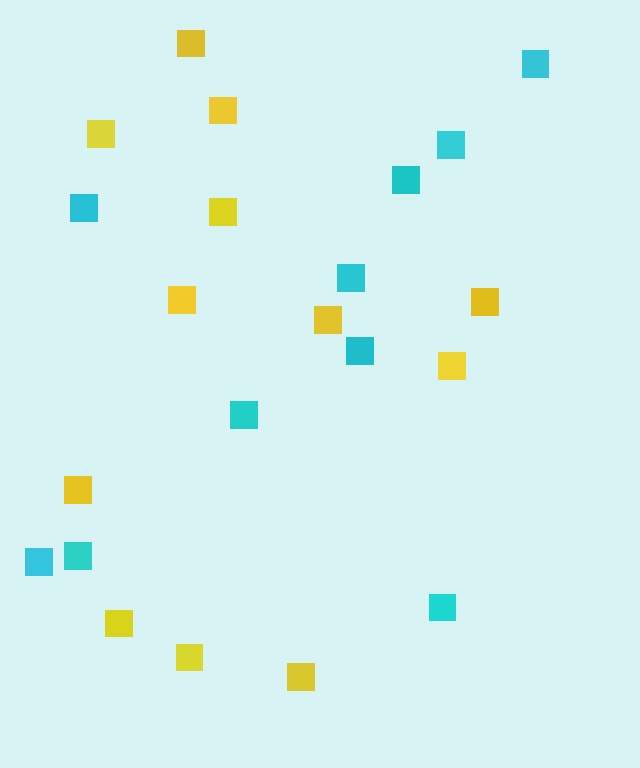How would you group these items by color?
There are 2 groups: one group of cyan squares (10) and one group of yellow squares (12).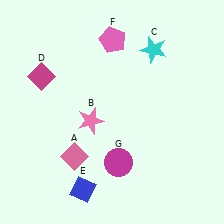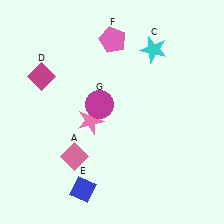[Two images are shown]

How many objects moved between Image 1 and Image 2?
1 object moved between the two images.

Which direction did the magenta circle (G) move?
The magenta circle (G) moved up.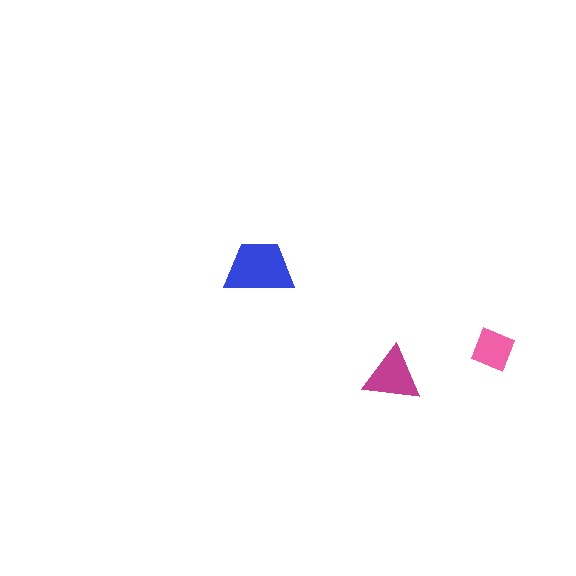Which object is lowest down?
The magenta triangle is bottommost.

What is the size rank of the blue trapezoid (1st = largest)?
1st.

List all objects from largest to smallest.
The blue trapezoid, the magenta triangle, the pink square.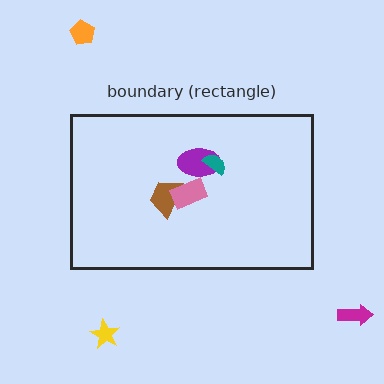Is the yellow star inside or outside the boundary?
Outside.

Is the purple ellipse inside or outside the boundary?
Inside.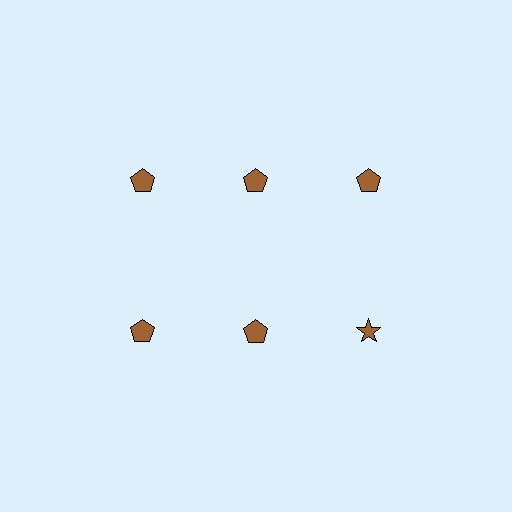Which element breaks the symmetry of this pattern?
The brown star in the second row, center column breaks the symmetry. All other shapes are brown pentagons.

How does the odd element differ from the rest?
It has a different shape: star instead of pentagon.